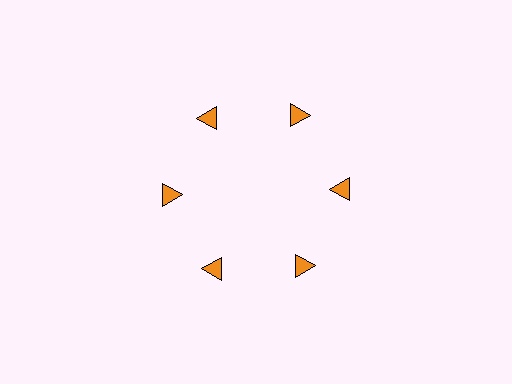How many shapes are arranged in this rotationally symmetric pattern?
There are 6 shapes, arranged in 6 groups of 1.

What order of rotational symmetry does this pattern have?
This pattern has 6-fold rotational symmetry.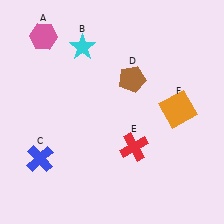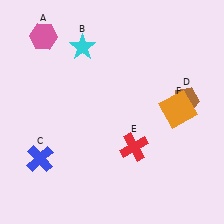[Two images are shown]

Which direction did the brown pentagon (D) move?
The brown pentagon (D) moved right.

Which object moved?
The brown pentagon (D) moved right.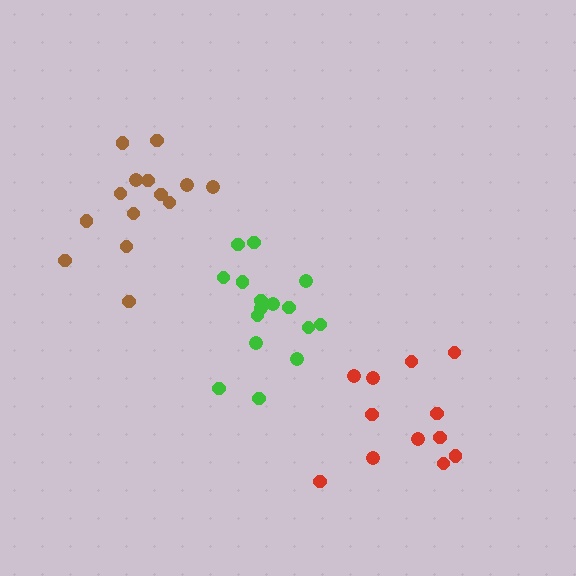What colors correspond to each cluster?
The clusters are colored: green, brown, red.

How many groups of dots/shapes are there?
There are 3 groups.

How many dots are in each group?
Group 1: 16 dots, Group 2: 14 dots, Group 3: 12 dots (42 total).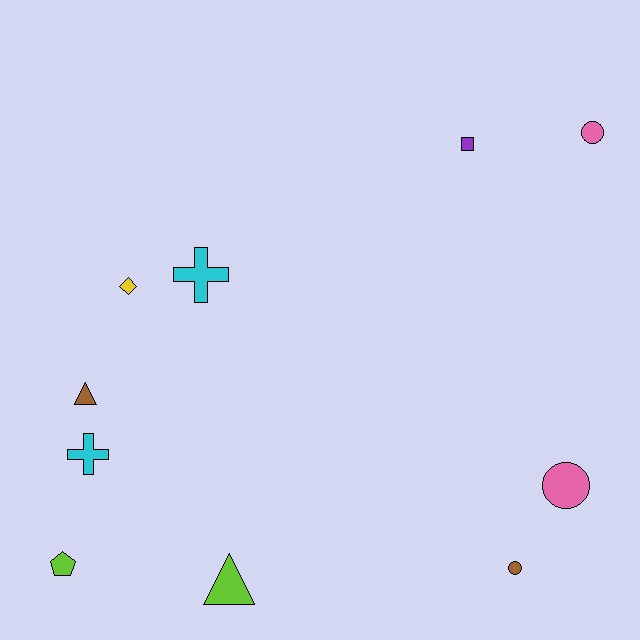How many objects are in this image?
There are 10 objects.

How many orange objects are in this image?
There are no orange objects.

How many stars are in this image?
There are no stars.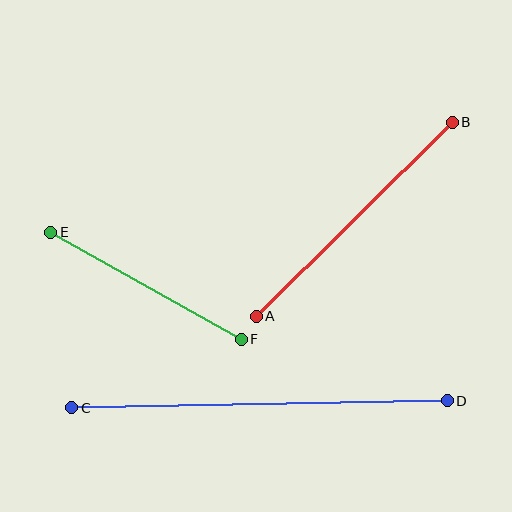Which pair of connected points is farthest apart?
Points C and D are farthest apart.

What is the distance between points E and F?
The distance is approximately 218 pixels.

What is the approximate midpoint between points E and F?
The midpoint is at approximately (146, 286) pixels.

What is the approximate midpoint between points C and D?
The midpoint is at approximately (259, 404) pixels.